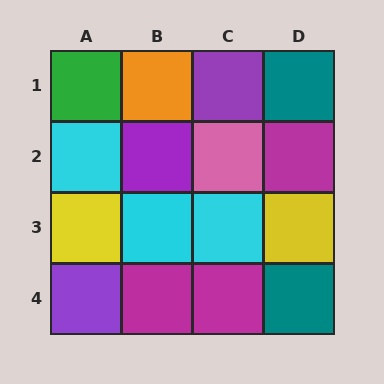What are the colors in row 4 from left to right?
Purple, magenta, magenta, teal.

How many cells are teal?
2 cells are teal.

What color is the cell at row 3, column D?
Yellow.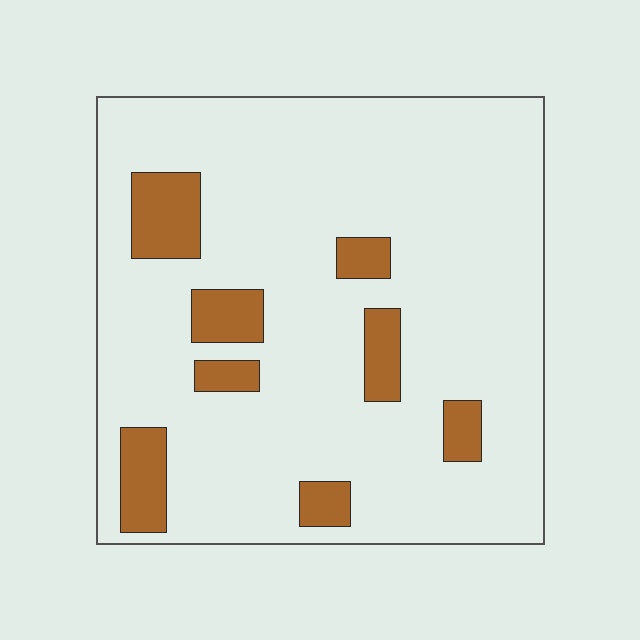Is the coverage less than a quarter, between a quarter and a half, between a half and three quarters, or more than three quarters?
Less than a quarter.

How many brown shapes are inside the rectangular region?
8.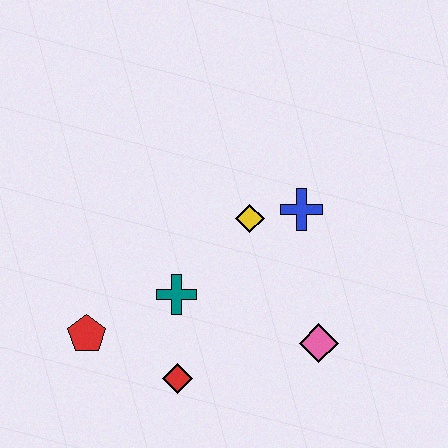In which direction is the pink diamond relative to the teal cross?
The pink diamond is to the right of the teal cross.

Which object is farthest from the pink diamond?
The red pentagon is farthest from the pink diamond.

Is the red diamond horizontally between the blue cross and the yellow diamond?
No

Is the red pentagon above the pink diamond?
Yes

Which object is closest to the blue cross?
The yellow diamond is closest to the blue cross.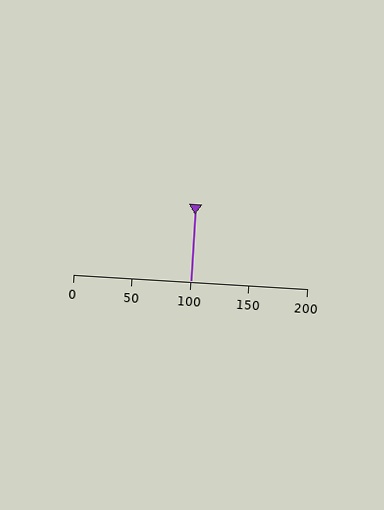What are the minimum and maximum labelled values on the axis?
The axis runs from 0 to 200.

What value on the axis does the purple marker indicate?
The marker indicates approximately 100.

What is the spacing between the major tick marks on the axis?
The major ticks are spaced 50 apart.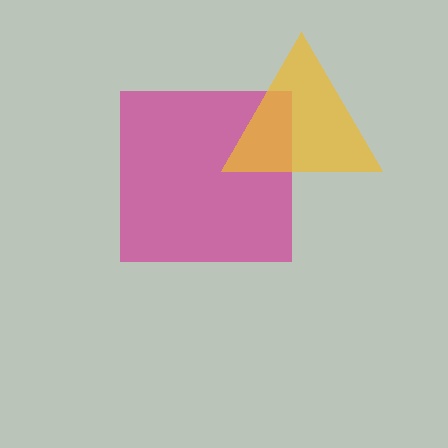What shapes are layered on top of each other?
The layered shapes are: a magenta square, a yellow triangle.